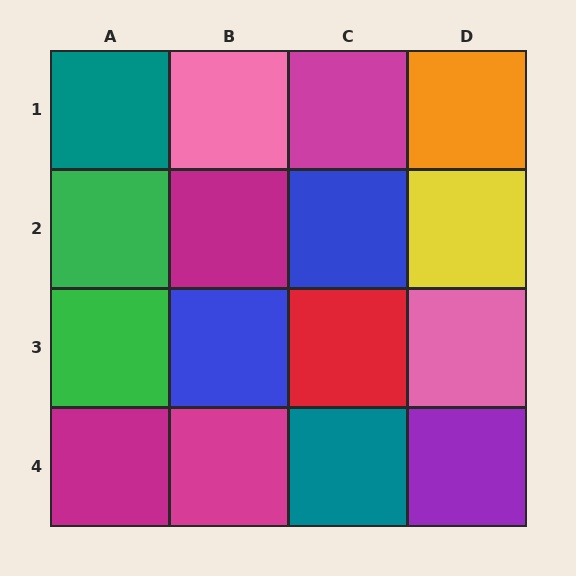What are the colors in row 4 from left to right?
Magenta, magenta, teal, purple.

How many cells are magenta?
4 cells are magenta.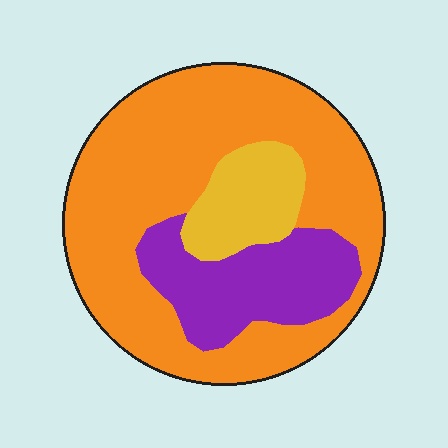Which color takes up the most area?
Orange, at roughly 65%.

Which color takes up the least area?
Yellow, at roughly 15%.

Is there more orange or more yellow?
Orange.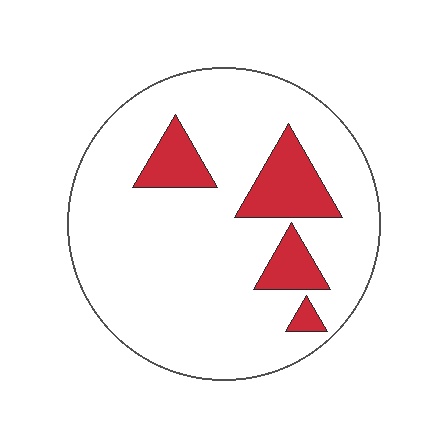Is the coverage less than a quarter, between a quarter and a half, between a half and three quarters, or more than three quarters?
Less than a quarter.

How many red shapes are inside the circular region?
4.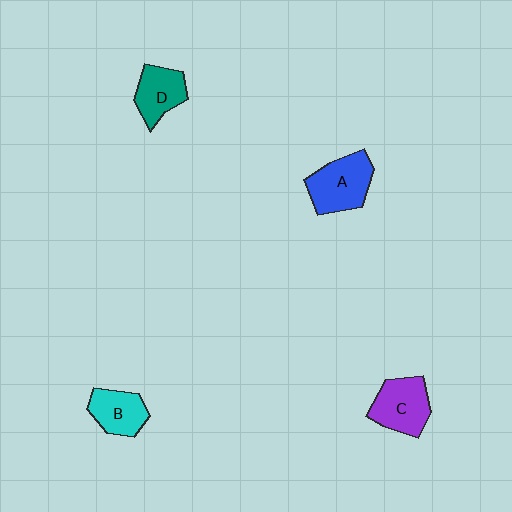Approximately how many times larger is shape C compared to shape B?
Approximately 1.2 times.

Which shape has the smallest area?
Shape B (cyan).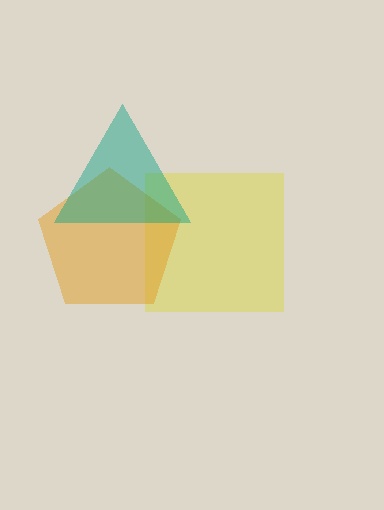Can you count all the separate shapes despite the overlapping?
Yes, there are 3 separate shapes.